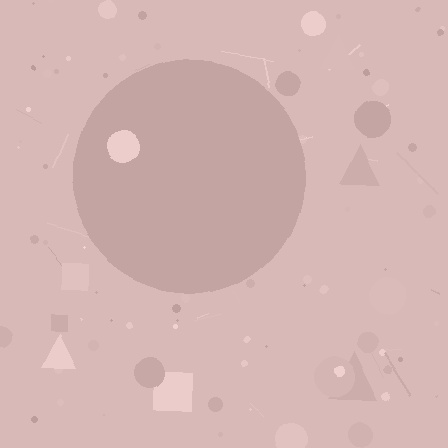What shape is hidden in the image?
A circle is hidden in the image.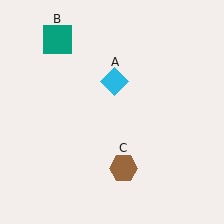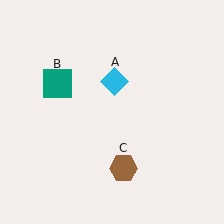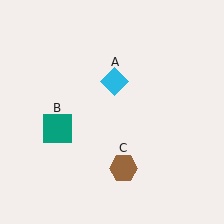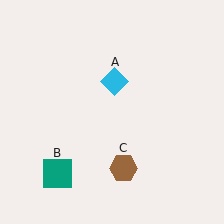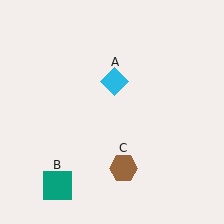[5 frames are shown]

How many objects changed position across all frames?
1 object changed position: teal square (object B).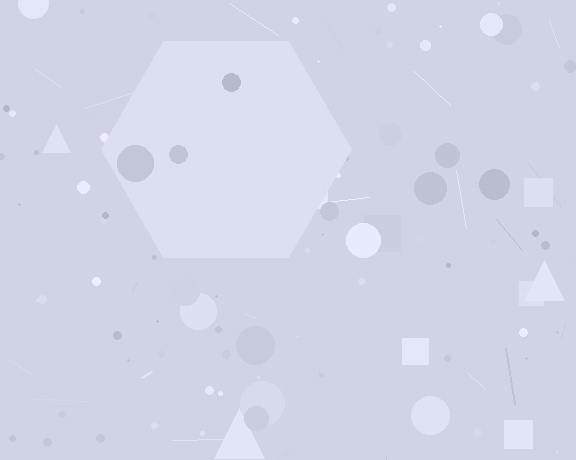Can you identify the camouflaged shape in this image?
The camouflaged shape is a hexagon.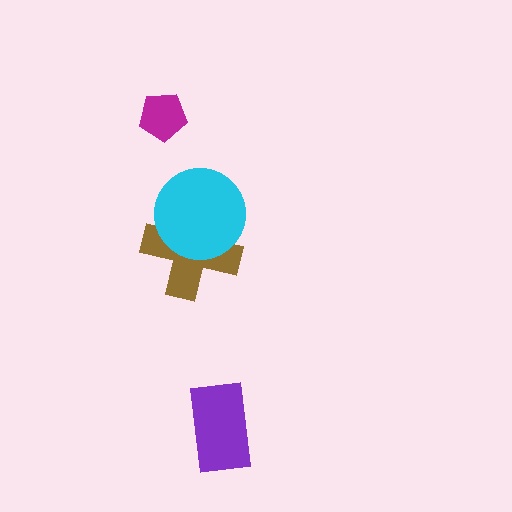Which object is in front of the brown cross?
The cyan circle is in front of the brown cross.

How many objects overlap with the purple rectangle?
0 objects overlap with the purple rectangle.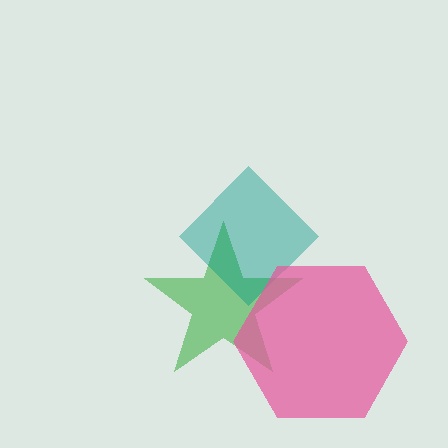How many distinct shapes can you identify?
There are 3 distinct shapes: a green star, a teal diamond, a pink hexagon.